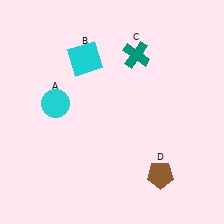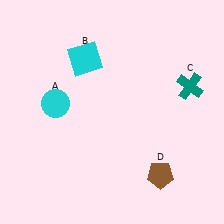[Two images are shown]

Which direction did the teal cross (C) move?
The teal cross (C) moved right.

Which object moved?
The teal cross (C) moved right.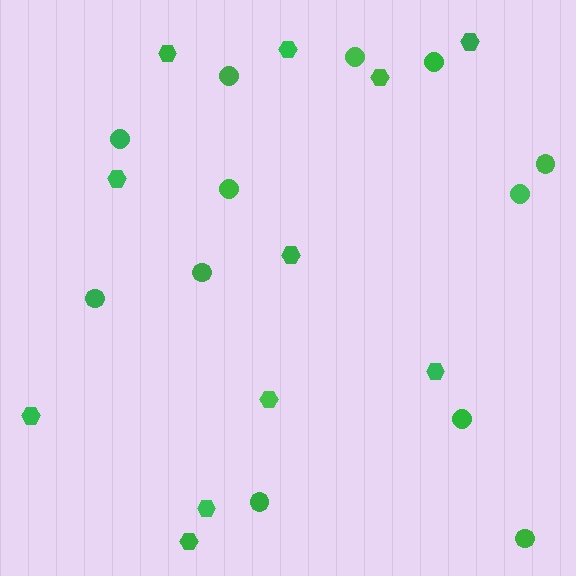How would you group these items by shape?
There are 2 groups: one group of hexagons (11) and one group of circles (12).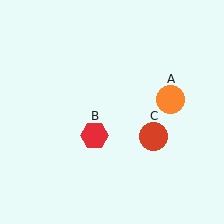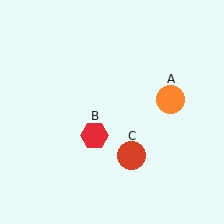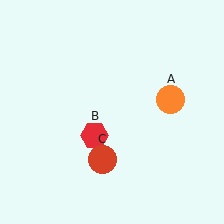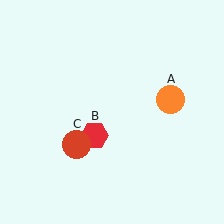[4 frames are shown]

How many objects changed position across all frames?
1 object changed position: red circle (object C).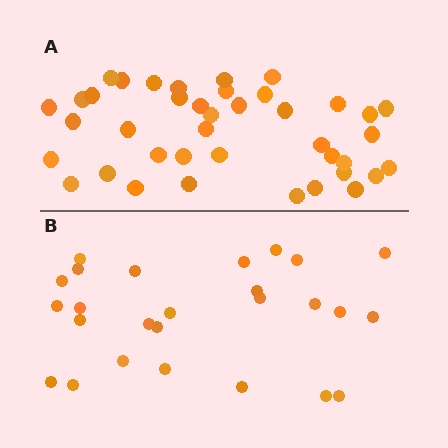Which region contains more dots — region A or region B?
Region A (the top region) has more dots.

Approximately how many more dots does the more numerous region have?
Region A has approximately 15 more dots than region B.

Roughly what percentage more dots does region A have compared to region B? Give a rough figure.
About 55% more.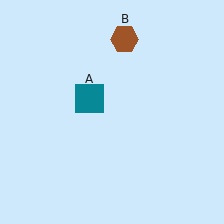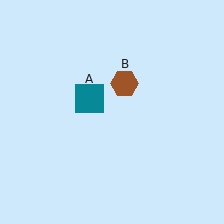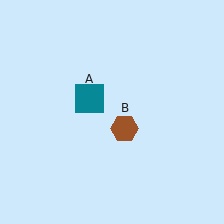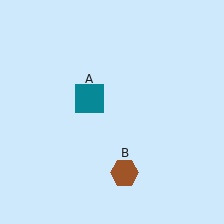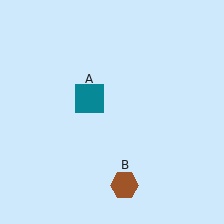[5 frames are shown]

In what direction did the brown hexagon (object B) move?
The brown hexagon (object B) moved down.